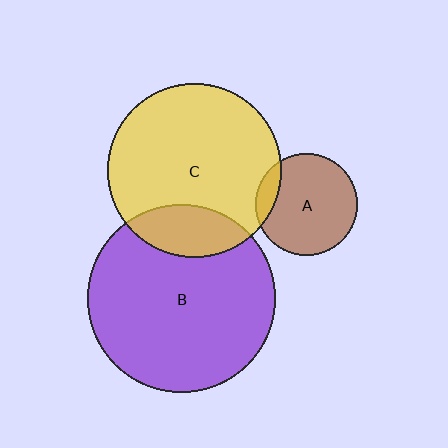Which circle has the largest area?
Circle B (purple).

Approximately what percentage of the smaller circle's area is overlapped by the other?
Approximately 10%.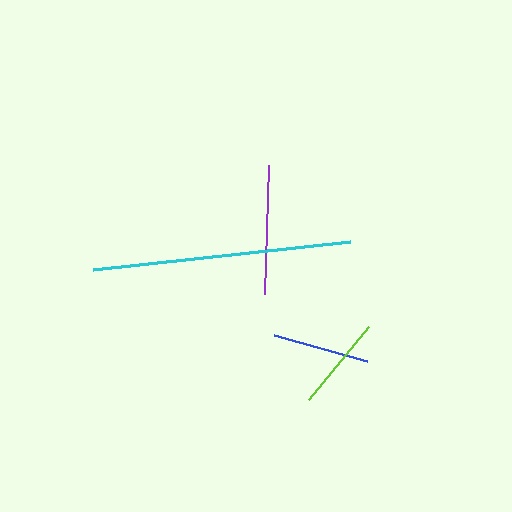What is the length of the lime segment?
The lime segment is approximately 95 pixels long.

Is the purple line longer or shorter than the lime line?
The purple line is longer than the lime line.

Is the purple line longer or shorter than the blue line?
The purple line is longer than the blue line.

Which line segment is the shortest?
The lime line is the shortest at approximately 95 pixels.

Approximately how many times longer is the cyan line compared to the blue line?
The cyan line is approximately 2.7 times the length of the blue line.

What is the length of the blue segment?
The blue segment is approximately 96 pixels long.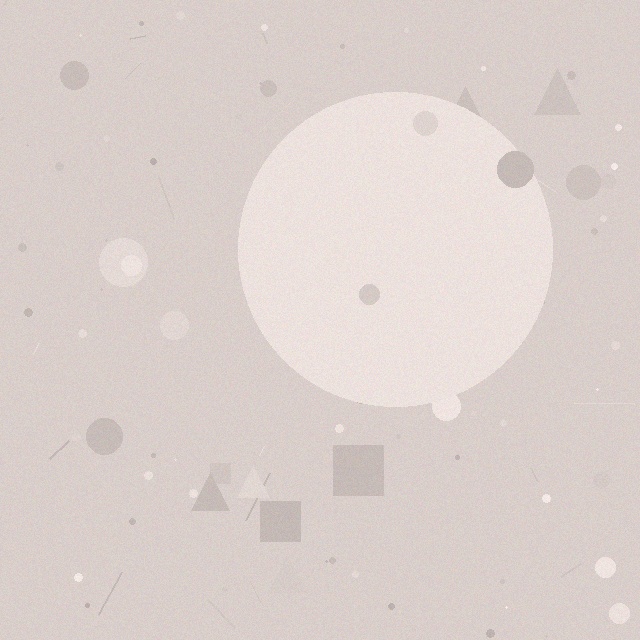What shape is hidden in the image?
A circle is hidden in the image.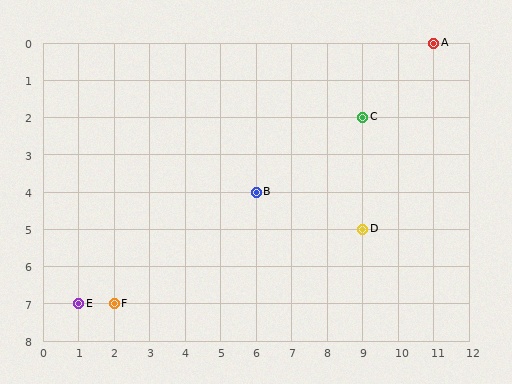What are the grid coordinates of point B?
Point B is at grid coordinates (6, 4).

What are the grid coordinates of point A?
Point A is at grid coordinates (11, 0).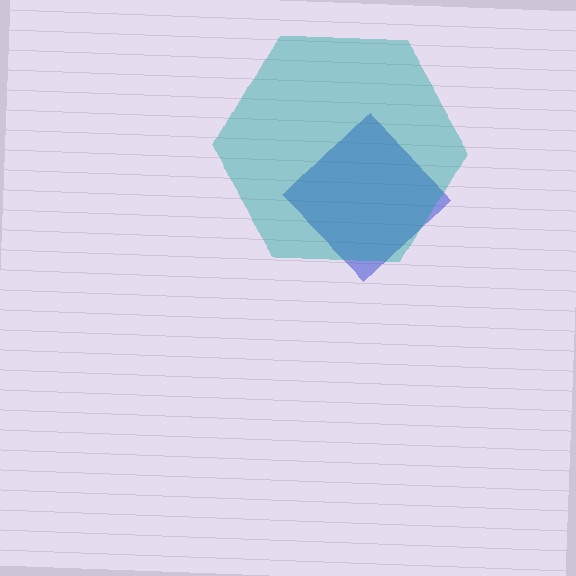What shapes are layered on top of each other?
The layered shapes are: a blue diamond, a teal hexagon.